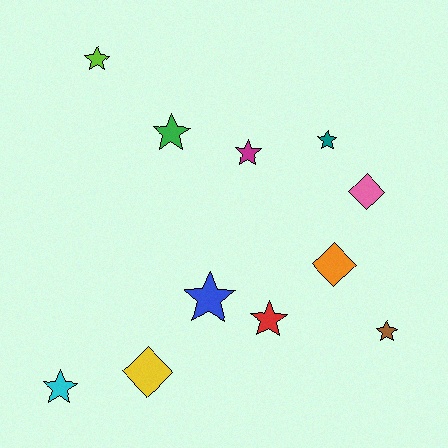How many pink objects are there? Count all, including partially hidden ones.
There is 1 pink object.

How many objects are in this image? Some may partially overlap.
There are 11 objects.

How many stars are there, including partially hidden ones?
There are 8 stars.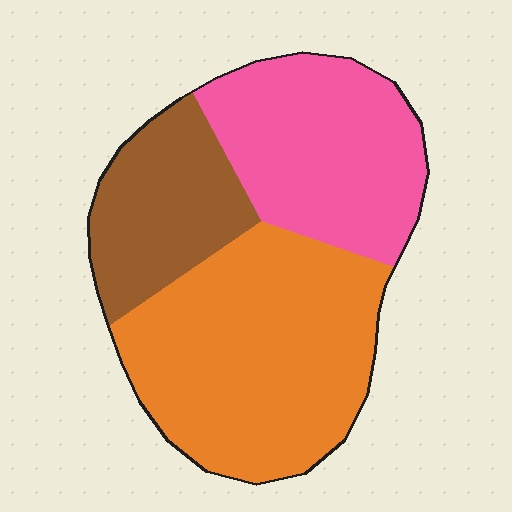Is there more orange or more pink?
Orange.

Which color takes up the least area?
Brown, at roughly 20%.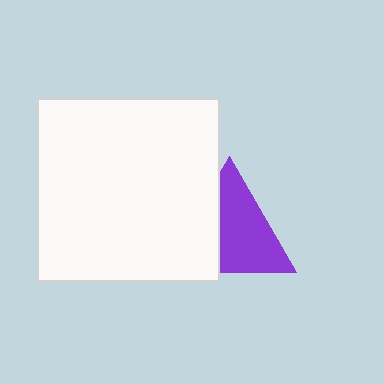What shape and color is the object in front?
The object in front is a white square.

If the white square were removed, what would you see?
You would see the complete purple triangle.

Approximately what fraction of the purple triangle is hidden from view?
Roughly 36% of the purple triangle is hidden behind the white square.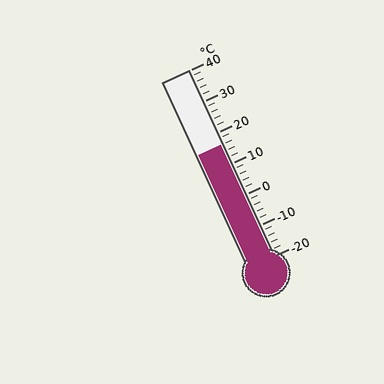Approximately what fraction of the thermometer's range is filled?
The thermometer is filled to approximately 60% of its range.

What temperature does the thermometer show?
The thermometer shows approximately 16°C.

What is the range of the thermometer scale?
The thermometer scale ranges from -20°C to 40°C.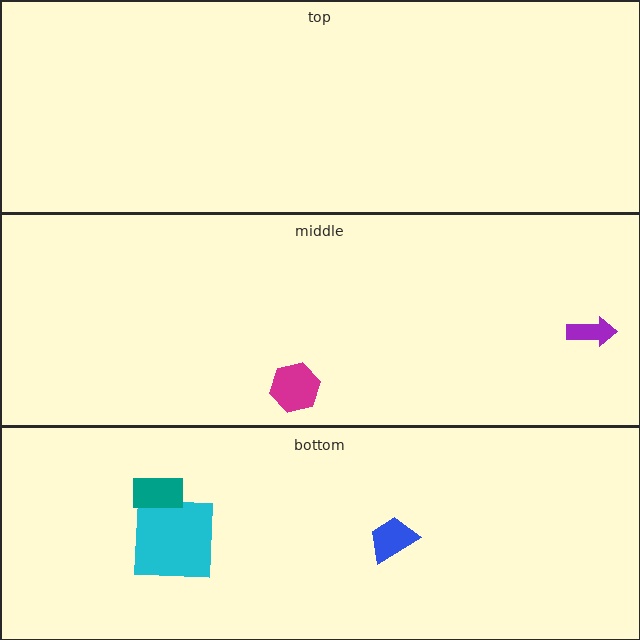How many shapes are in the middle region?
2.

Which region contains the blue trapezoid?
The bottom region.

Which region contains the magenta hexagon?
The middle region.